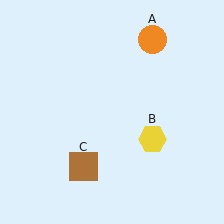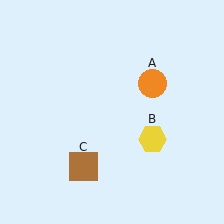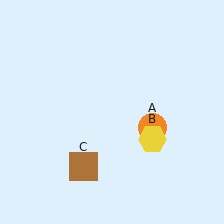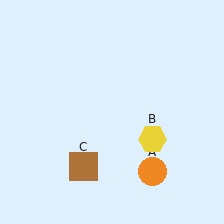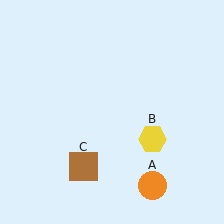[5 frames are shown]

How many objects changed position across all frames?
1 object changed position: orange circle (object A).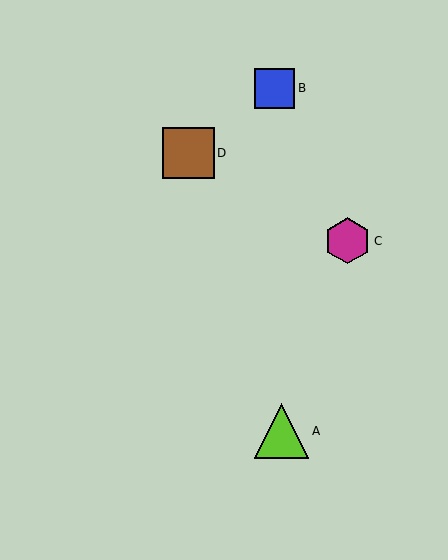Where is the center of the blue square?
The center of the blue square is at (275, 88).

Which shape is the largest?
The lime triangle (labeled A) is the largest.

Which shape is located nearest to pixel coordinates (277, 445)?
The lime triangle (labeled A) at (281, 431) is nearest to that location.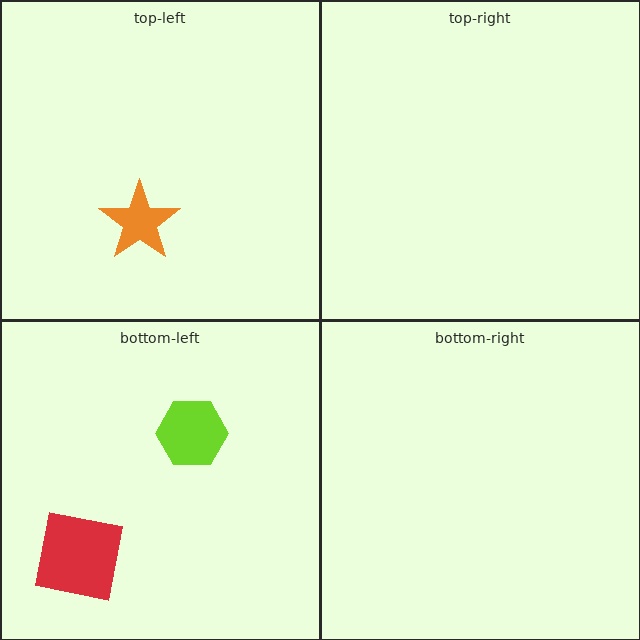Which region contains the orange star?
The top-left region.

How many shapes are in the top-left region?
1.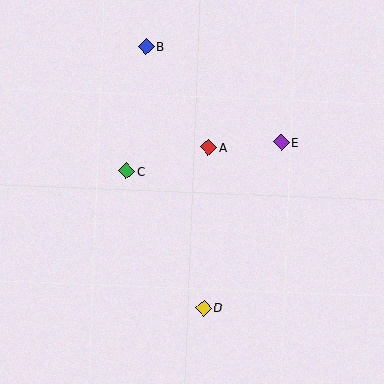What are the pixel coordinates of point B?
Point B is at (146, 46).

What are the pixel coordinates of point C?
Point C is at (127, 171).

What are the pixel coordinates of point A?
Point A is at (209, 147).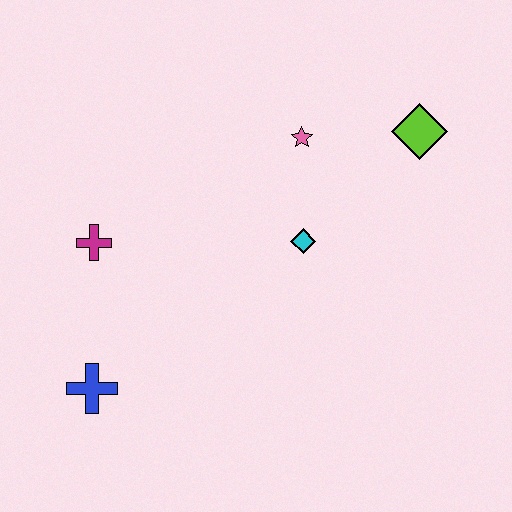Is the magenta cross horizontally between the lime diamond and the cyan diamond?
No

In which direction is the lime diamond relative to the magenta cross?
The lime diamond is to the right of the magenta cross.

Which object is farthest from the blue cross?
The lime diamond is farthest from the blue cross.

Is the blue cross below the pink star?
Yes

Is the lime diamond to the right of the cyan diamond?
Yes